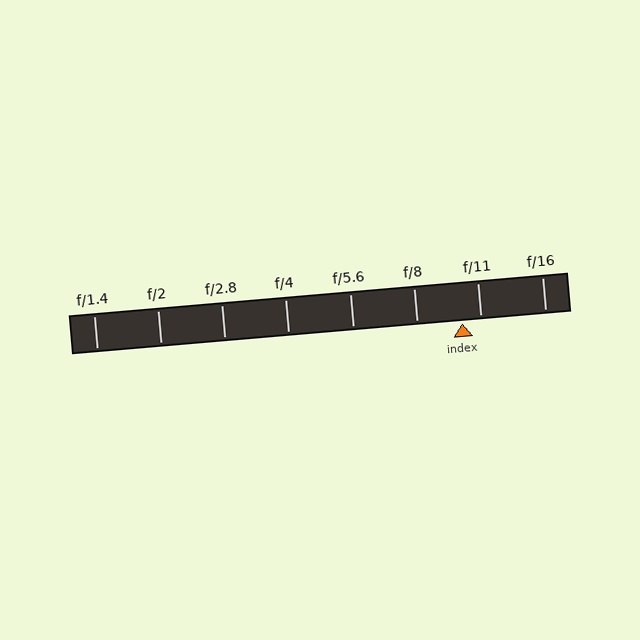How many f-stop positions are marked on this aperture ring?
There are 8 f-stop positions marked.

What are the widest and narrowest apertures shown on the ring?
The widest aperture shown is f/1.4 and the narrowest is f/16.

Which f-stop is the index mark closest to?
The index mark is closest to f/11.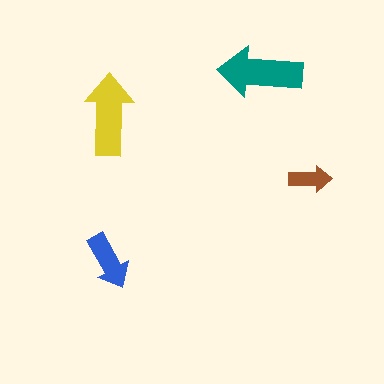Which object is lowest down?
The blue arrow is bottommost.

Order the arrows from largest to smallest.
the teal one, the yellow one, the blue one, the brown one.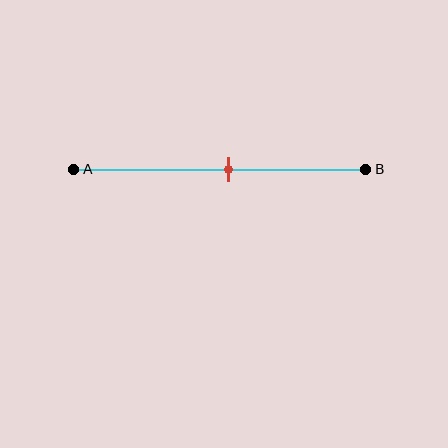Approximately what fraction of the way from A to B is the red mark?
The red mark is approximately 55% of the way from A to B.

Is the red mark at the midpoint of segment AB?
No, the mark is at about 55% from A, not at the 50% midpoint.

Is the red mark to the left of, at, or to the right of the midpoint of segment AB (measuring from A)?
The red mark is to the right of the midpoint of segment AB.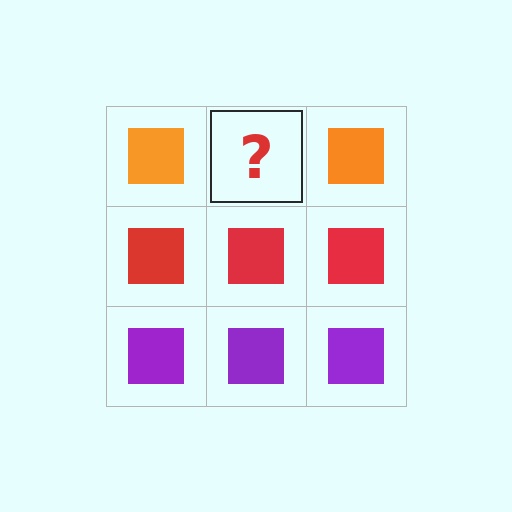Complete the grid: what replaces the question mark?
The question mark should be replaced with an orange square.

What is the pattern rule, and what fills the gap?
The rule is that each row has a consistent color. The gap should be filled with an orange square.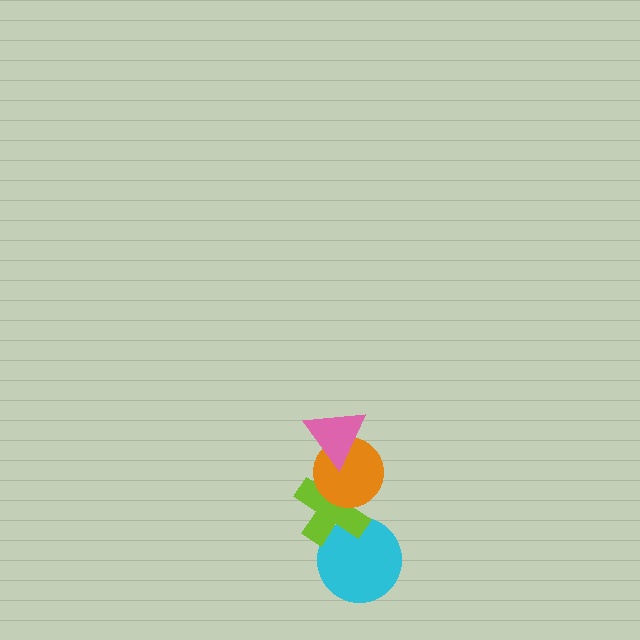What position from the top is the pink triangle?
The pink triangle is 1st from the top.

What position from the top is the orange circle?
The orange circle is 2nd from the top.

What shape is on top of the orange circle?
The pink triangle is on top of the orange circle.